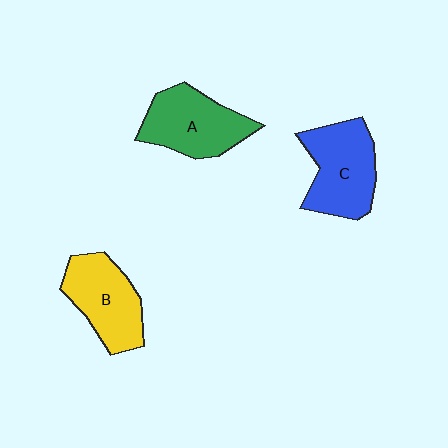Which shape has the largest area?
Shape C (blue).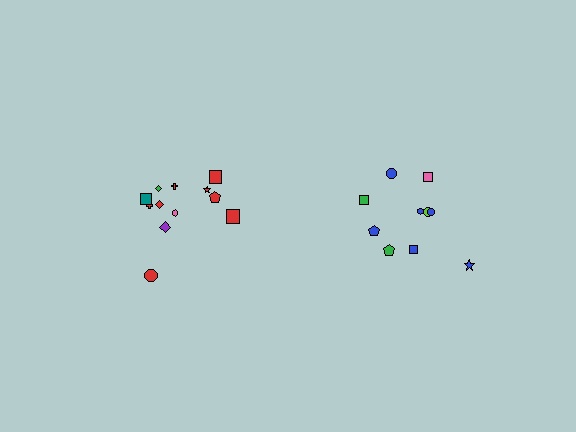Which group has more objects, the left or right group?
The left group.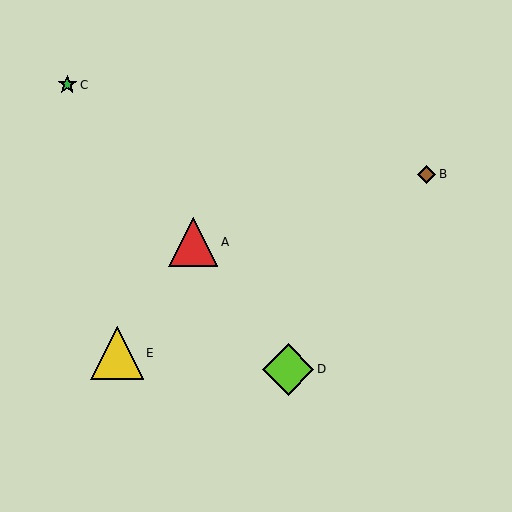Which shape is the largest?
The yellow triangle (labeled E) is the largest.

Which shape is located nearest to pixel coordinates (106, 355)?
The yellow triangle (labeled E) at (117, 353) is nearest to that location.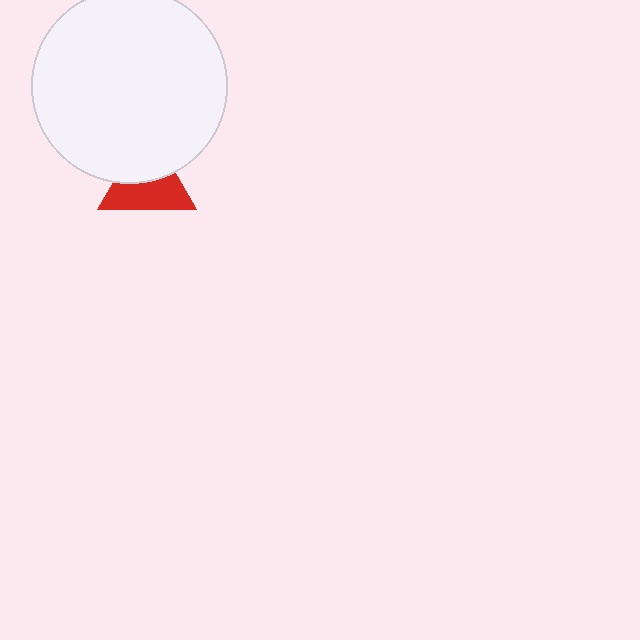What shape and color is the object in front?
The object in front is a white circle.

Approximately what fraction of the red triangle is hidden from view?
Roughly 44% of the red triangle is hidden behind the white circle.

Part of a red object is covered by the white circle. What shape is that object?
It is a triangle.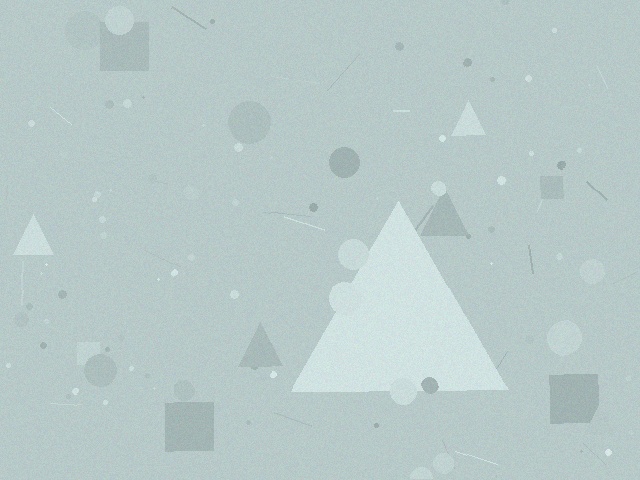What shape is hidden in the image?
A triangle is hidden in the image.